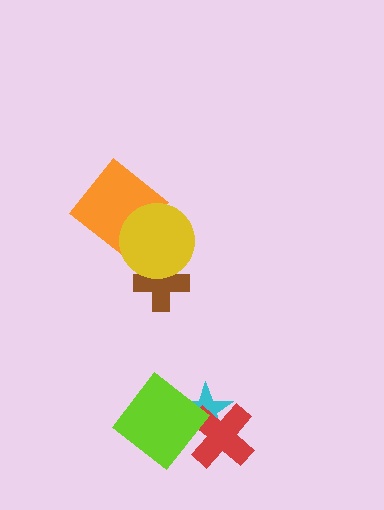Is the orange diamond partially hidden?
Yes, it is partially covered by another shape.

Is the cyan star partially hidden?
Yes, it is partially covered by another shape.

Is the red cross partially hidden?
Yes, it is partially covered by another shape.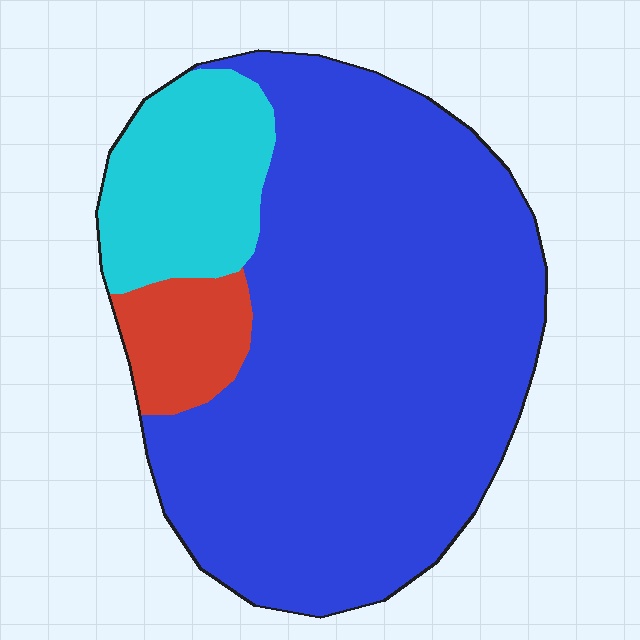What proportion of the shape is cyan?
Cyan takes up less than a quarter of the shape.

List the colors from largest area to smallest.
From largest to smallest: blue, cyan, red.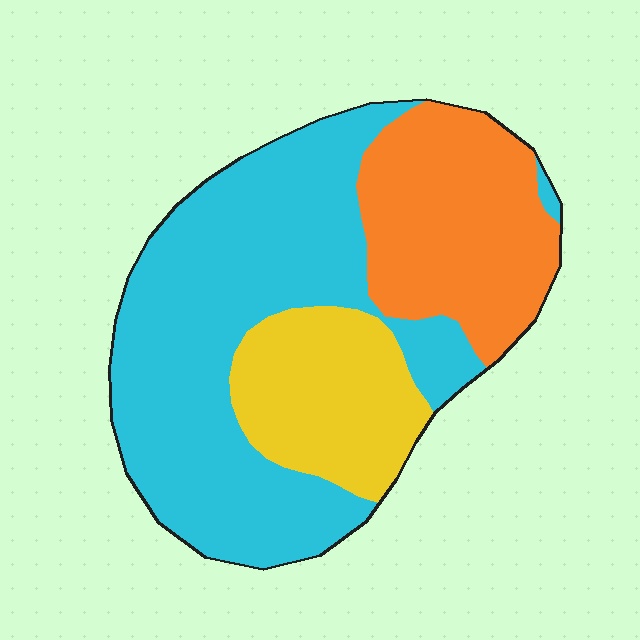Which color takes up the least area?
Yellow, at roughly 20%.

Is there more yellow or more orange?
Orange.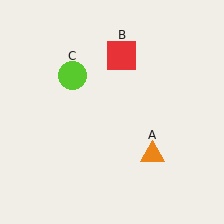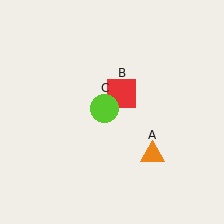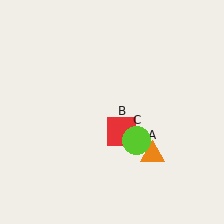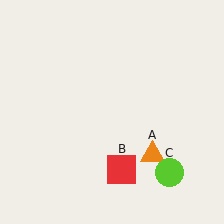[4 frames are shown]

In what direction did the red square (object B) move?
The red square (object B) moved down.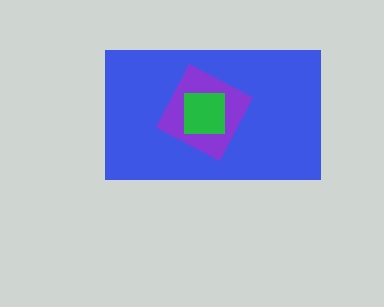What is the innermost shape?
The green square.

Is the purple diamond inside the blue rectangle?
Yes.